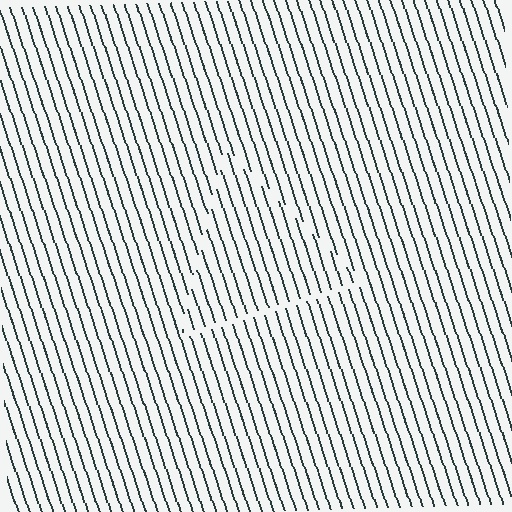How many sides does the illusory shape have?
3 sides — the line-ends trace a triangle.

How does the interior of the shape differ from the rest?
The interior of the shape contains the same grating, shifted by half a period — the contour is defined by the phase discontinuity where line-ends from the inner and outer gratings abut.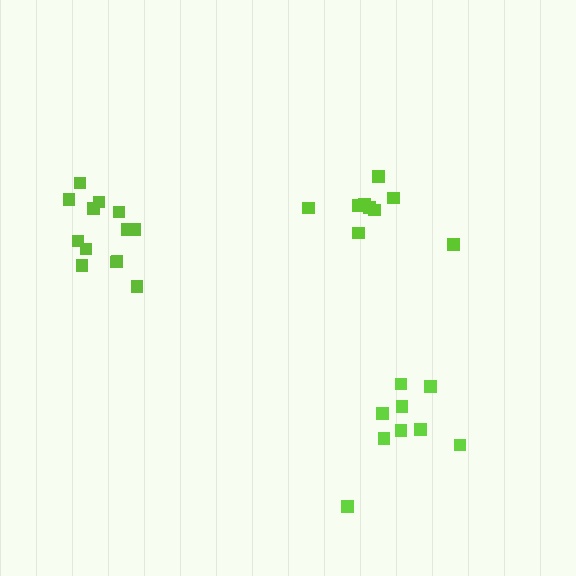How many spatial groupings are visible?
There are 3 spatial groupings.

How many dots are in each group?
Group 1: 9 dots, Group 2: 13 dots, Group 3: 9 dots (31 total).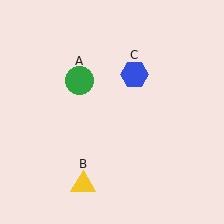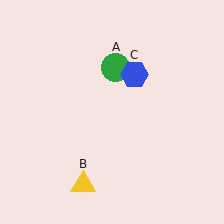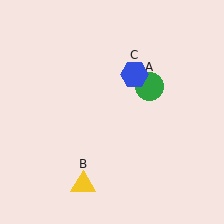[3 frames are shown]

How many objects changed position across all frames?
1 object changed position: green circle (object A).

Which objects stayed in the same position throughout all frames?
Yellow triangle (object B) and blue hexagon (object C) remained stationary.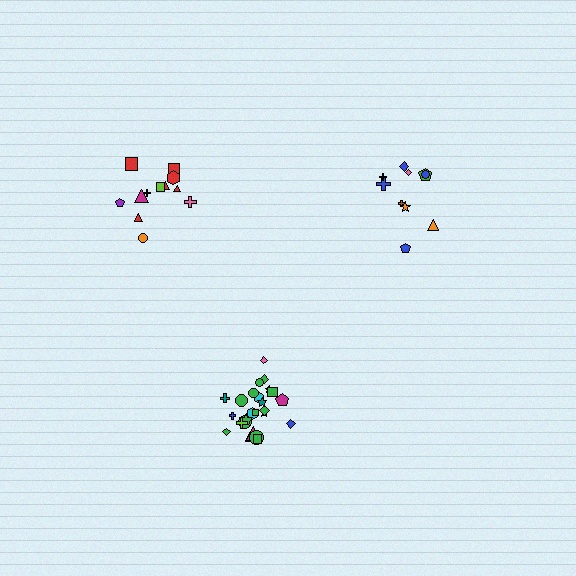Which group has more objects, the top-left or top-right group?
The top-left group.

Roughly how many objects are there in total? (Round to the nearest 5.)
Roughly 45 objects in total.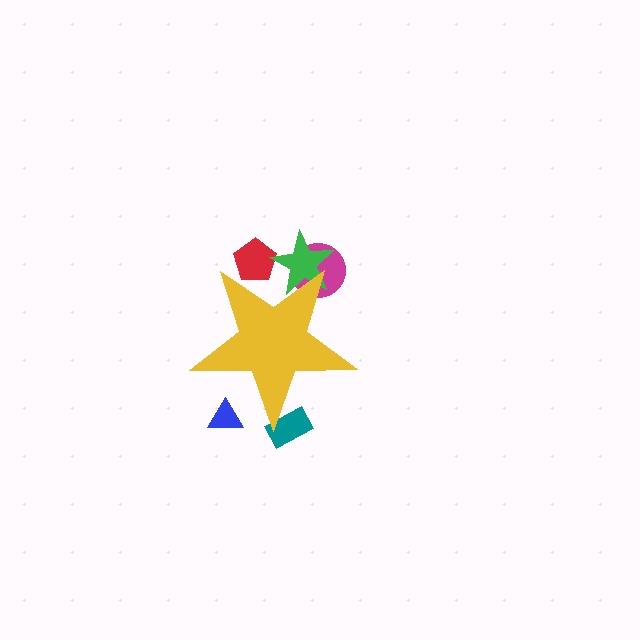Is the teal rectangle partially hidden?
Yes, the teal rectangle is partially hidden behind the yellow star.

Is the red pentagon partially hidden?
Yes, the red pentagon is partially hidden behind the yellow star.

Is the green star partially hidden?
Yes, the green star is partially hidden behind the yellow star.